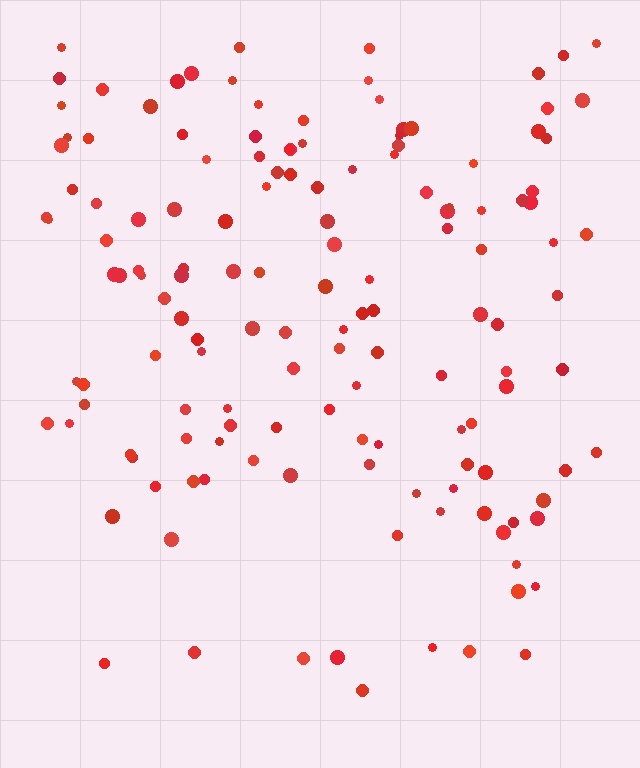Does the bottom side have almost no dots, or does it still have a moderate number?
Still a moderate number, just noticeably fewer than the top.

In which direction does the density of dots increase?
From bottom to top, with the top side densest.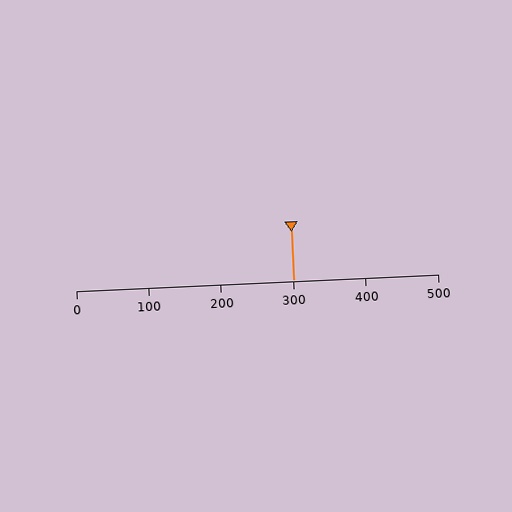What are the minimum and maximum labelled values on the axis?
The axis runs from 0 to 500.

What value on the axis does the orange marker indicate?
The marker indicates approximately 300.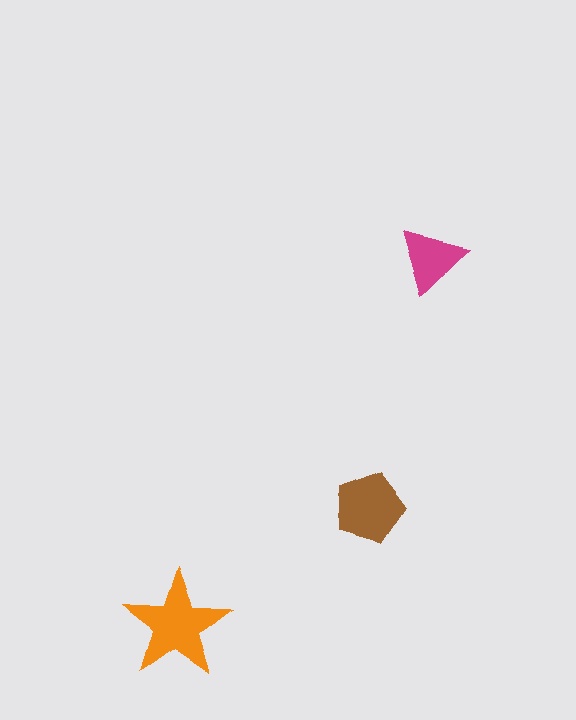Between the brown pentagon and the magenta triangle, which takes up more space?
The brown pentagon.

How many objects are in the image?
There are 3 objects in the image.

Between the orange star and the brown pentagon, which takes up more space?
The orange star.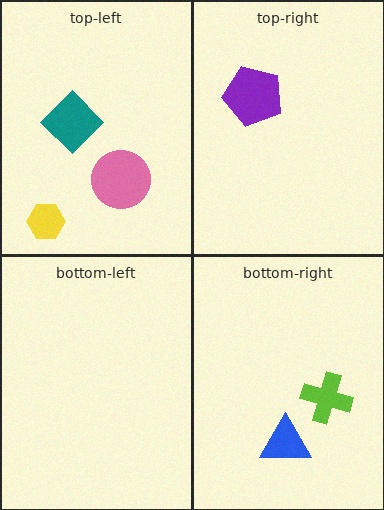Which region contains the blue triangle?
The bottom-right region.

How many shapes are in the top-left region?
3.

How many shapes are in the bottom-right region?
2.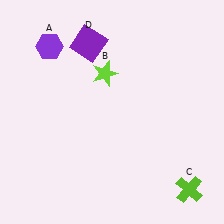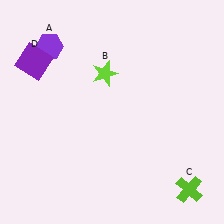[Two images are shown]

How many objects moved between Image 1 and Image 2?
1 object moved between the two images.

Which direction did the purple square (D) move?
The purple square (D) moved left.